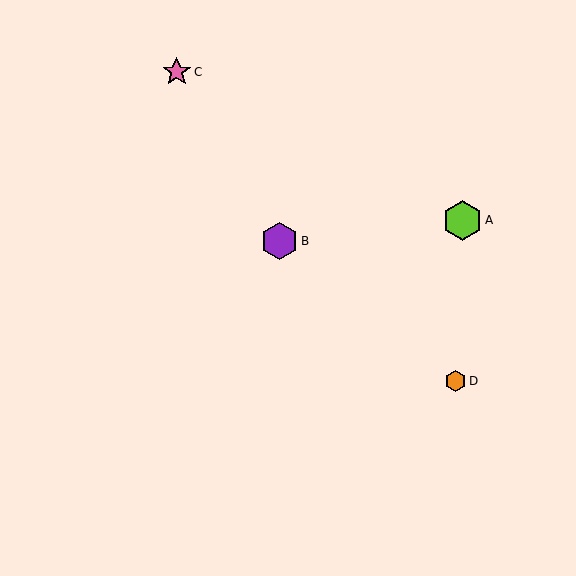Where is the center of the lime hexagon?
The center of the lime hexagon is at (463, 220).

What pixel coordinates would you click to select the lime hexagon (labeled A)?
Click at (463, 220) to select the lime hexagon A.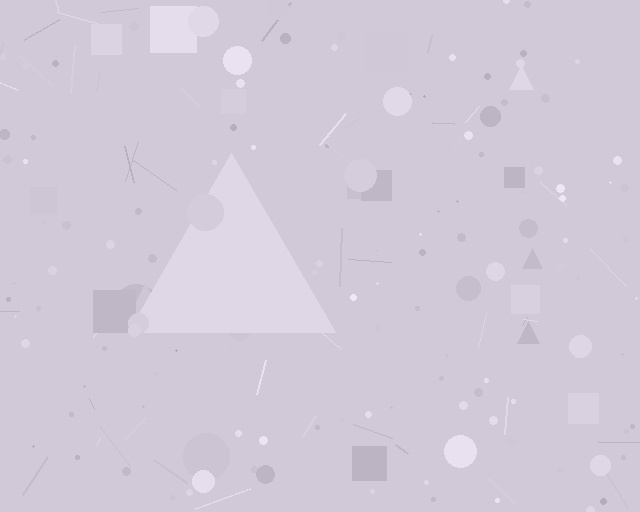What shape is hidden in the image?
A triangle is hidden in the image.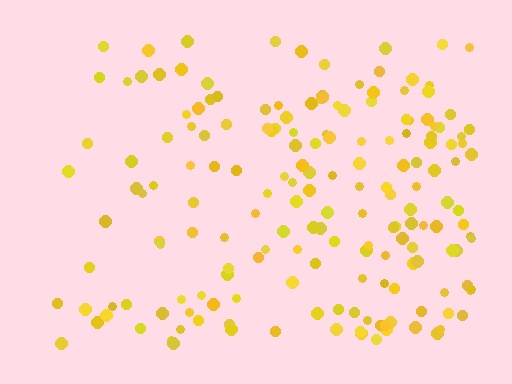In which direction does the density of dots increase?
From left to right, with the right side densest.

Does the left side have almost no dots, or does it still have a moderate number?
Still a moderate number, just noticeably fewer than the right.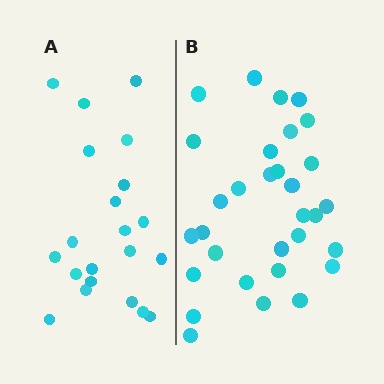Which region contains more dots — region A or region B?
Region B (the right region) has more dots.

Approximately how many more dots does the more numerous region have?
Region B has roughly 10 or so more dots than region A.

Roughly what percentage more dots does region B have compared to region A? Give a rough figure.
About 50% more.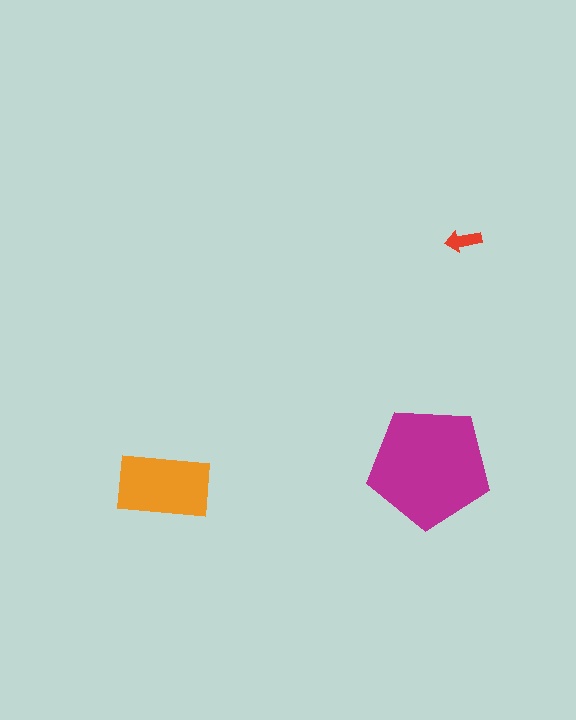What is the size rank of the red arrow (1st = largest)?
3rd.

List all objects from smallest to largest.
The red arrow, the orange rectangle, the magenta pentagon.